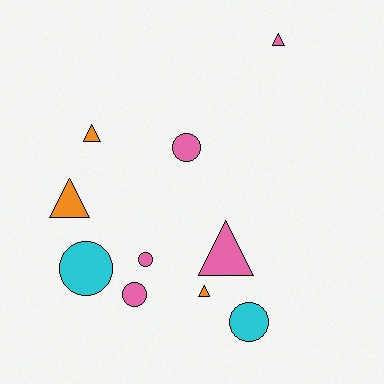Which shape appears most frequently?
Triangle, with 5 objects.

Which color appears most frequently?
Pink, with 5 objects.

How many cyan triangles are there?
There are no cyan triangles.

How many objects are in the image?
There are 10 objects.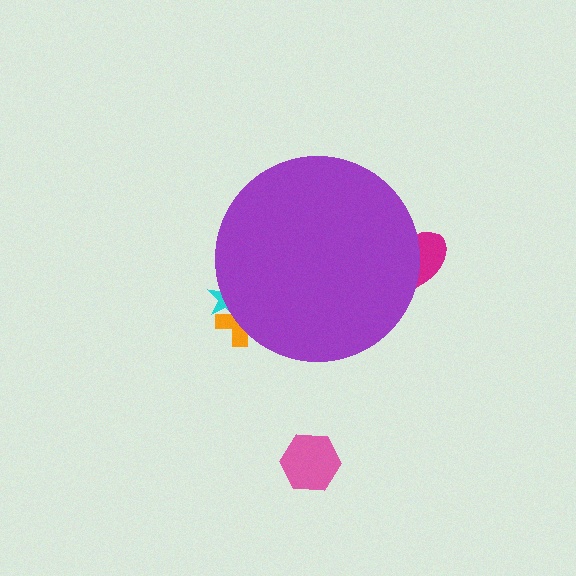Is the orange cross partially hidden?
Yes, the orange cross is partially hidden behind the purple circle.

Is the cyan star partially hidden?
Yes, the cyan star is partially hidden behind the purple circle.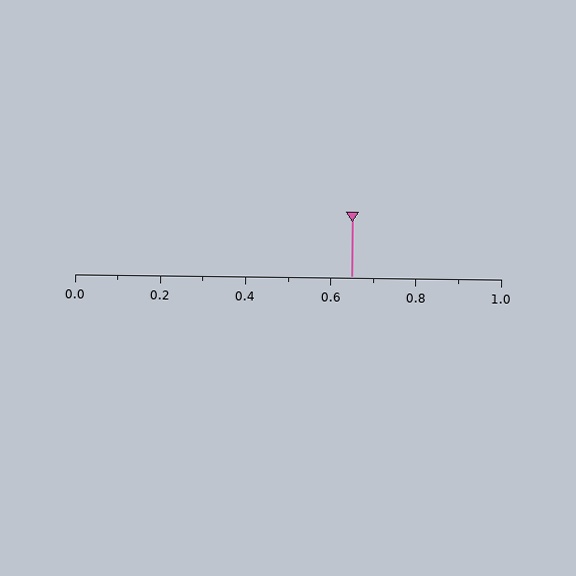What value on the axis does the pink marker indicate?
The marker indicates approximately 0.65.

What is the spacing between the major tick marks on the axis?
The major ticks are spaced 0.2 apart.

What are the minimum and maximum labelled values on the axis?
The axis runs from 0.0 to 1.0.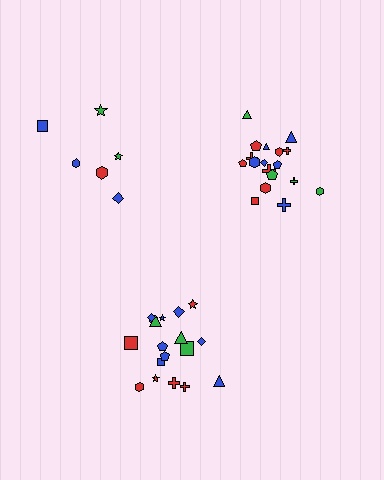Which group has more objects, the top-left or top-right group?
The top-right group.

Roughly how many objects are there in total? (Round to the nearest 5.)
Roughly 40 objects in total.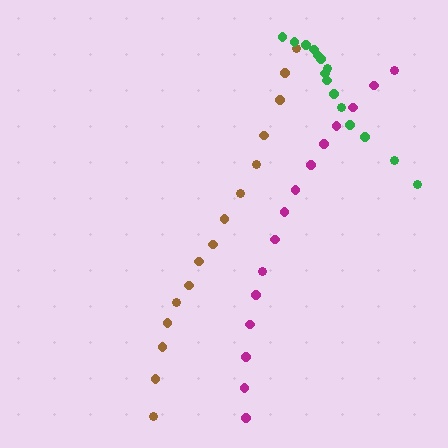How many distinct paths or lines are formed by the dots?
There are 3 distinct paths.